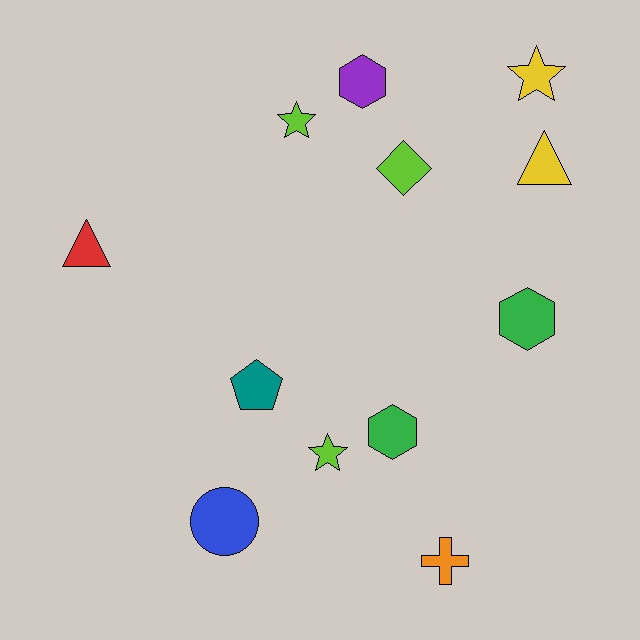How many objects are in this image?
There are 12 objects.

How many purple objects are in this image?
There is 1 purple object.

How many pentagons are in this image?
There is 1 pentagon.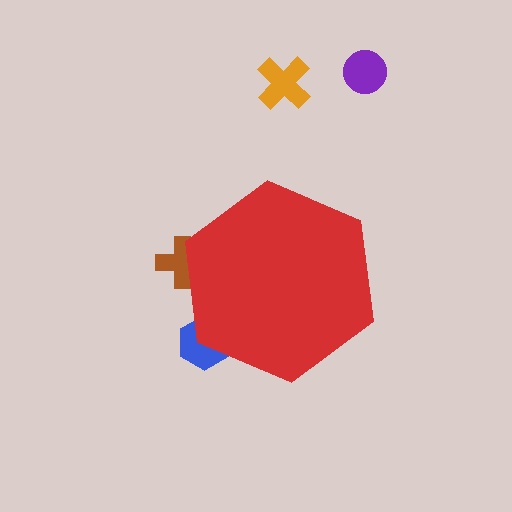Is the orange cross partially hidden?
No, the orange cross is fully visible.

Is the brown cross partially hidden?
Yes, the brown cross is partially hidden behind the red hexagon.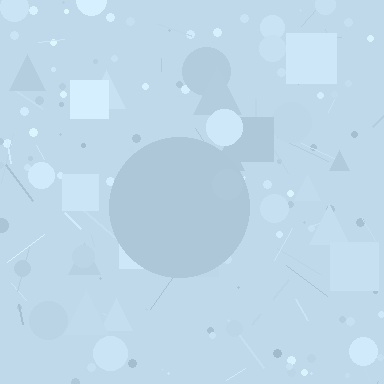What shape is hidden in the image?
A circle is hidden in the image.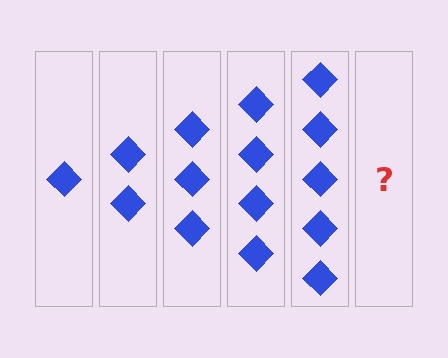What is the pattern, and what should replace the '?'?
The pattern is that each step adds one more diamond. The '?' should be 6 diamonds.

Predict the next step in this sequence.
The next step is 6 diamonds.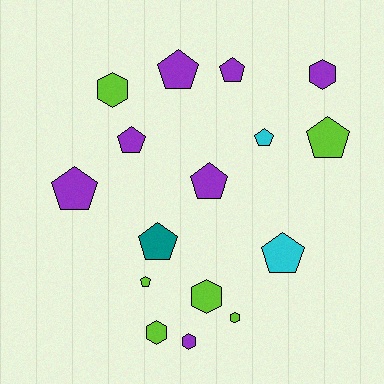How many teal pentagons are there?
There is 1 teal pentagon.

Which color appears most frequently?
Purple, with 7 objects.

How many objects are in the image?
There are 16 objects.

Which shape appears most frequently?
Pentagon, with 10 objects.